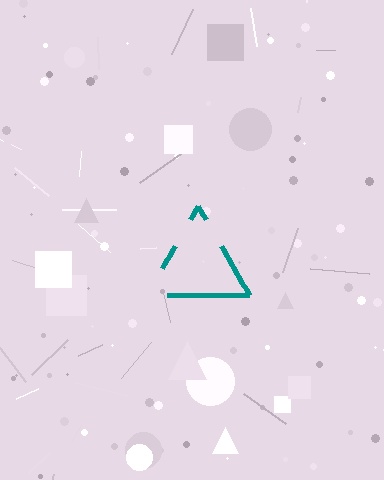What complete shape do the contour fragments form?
The contour fragments form a triangle.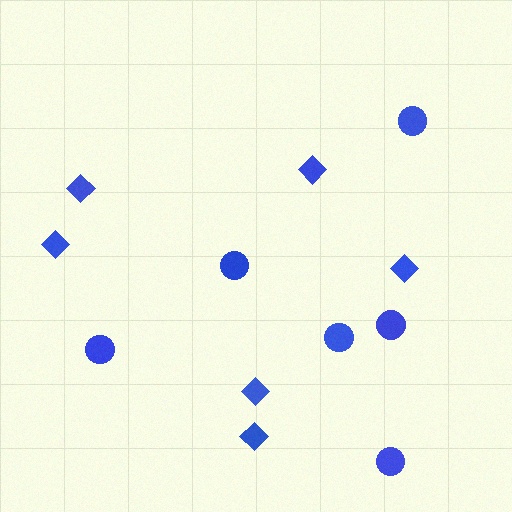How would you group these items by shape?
There are 2 groups: one group of circles (6) and one group of diamonds (6).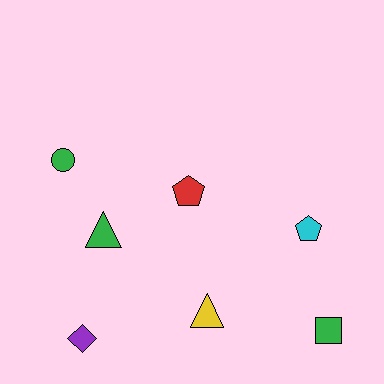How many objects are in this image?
There are 7 objects.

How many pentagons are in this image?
There are 2 pentagons.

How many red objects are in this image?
There is 1 red object.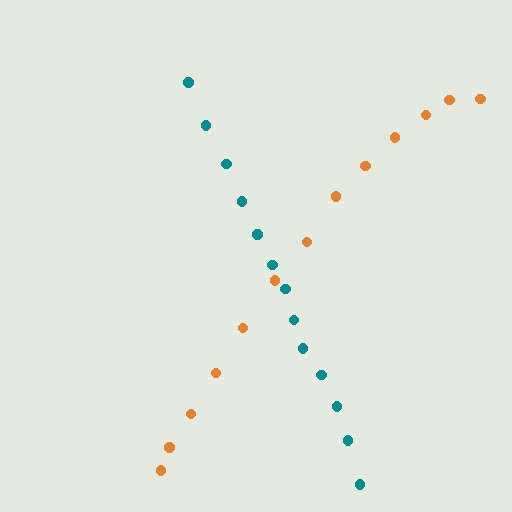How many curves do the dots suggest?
There are 2 distinct paths.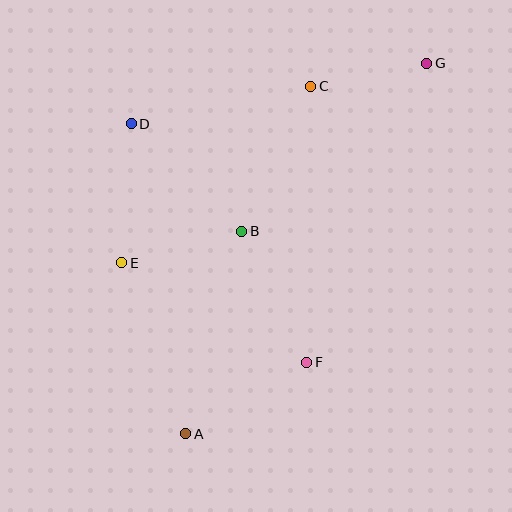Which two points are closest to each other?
Points C and G are closest to each other.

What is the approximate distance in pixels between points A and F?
The distance between A and F is approximately 141 pixels.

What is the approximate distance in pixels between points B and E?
The distance between B and E is approximately 124 pixels.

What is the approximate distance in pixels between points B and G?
The distance between B and G is approximately 250 pixels.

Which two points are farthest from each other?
Points A and G are farthest from each other.